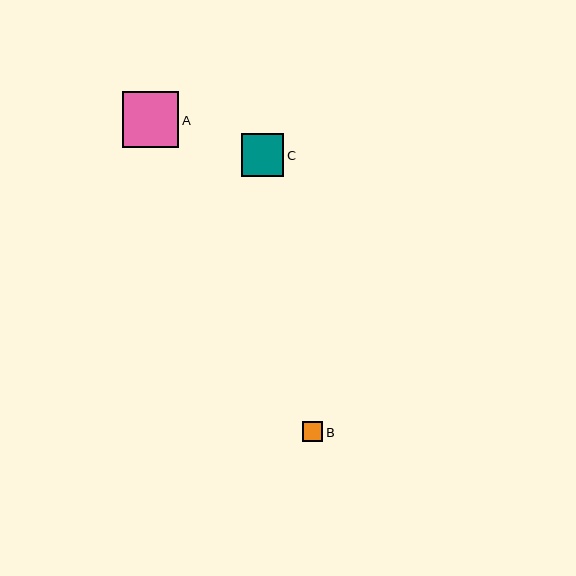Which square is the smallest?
Square B is the smallest with a size of approximately 20 pixels.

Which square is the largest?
Square A is the largest with a size of approximately 56 pixels.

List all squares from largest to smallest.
From largest to smallest: A, C, B.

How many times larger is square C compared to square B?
Square C is approximately 2.1 times the size of square B.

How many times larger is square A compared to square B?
Square A is approximately 2.7 times the size of square B.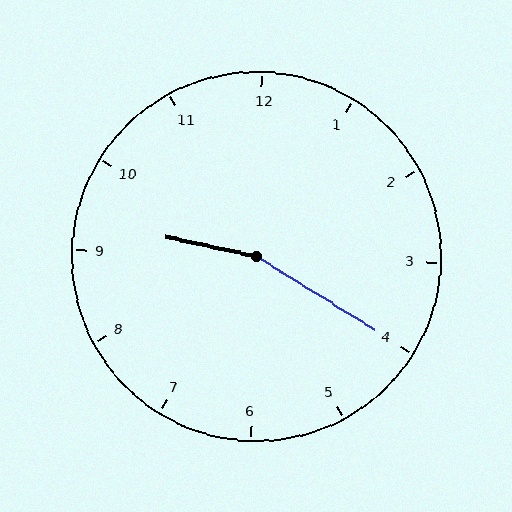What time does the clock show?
9:20.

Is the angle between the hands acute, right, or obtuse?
It is obtuse.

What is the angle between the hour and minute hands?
Approximately 160 degrees.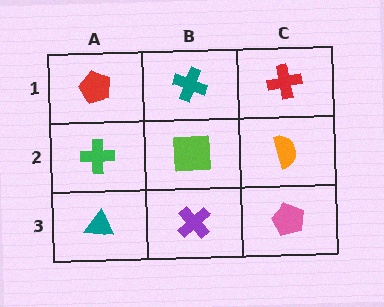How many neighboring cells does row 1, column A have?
2.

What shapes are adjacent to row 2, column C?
A red cross (row 1, column C), a pink pentagon (row 3, column C), a lime square (row 2, column B).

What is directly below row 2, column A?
A teal triangle.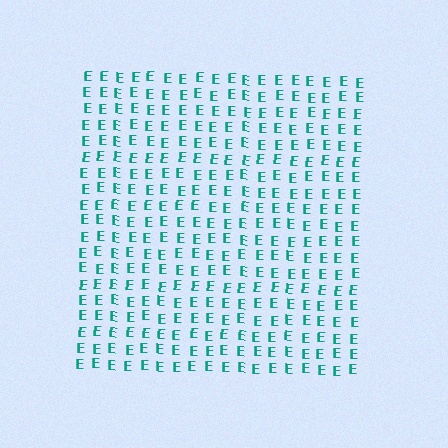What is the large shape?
The large shape is a square.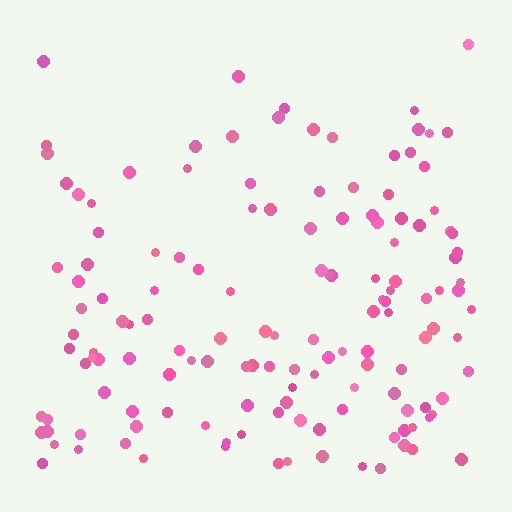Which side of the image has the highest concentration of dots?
The bottom.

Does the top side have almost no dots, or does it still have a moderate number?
Still a moderate number, just noticeably fewer than the bottom.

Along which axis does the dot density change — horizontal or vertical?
Vertical.